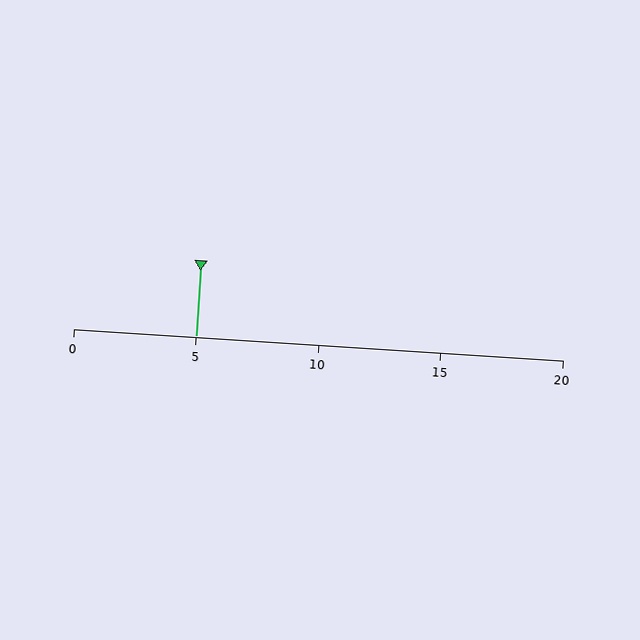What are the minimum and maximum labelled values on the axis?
The axis runs from 0 to 20.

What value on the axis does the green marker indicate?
The marker indicates approximately 5.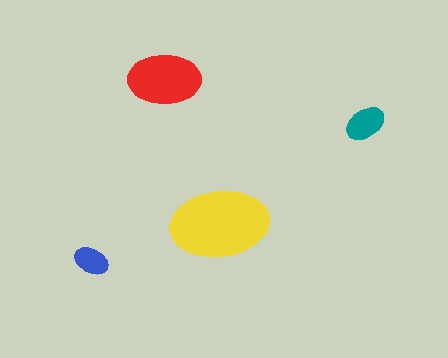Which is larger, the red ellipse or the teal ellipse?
The red one.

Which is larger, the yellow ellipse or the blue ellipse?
The yellow one.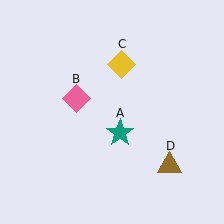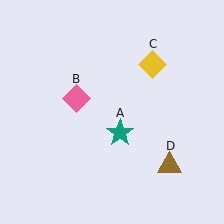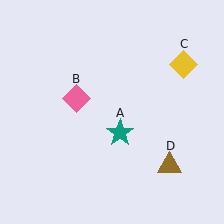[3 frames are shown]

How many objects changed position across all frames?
1 object changed position: yellow diamond (object C).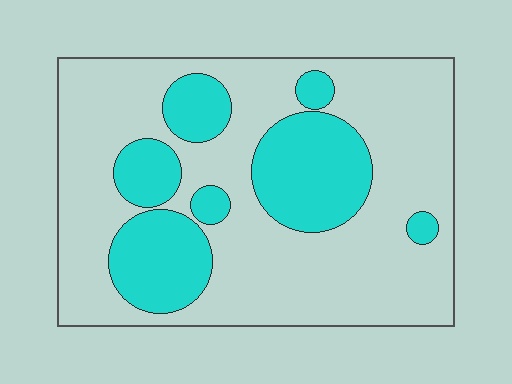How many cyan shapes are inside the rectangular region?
7.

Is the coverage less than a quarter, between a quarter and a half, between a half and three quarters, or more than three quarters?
Between a quarter and a half.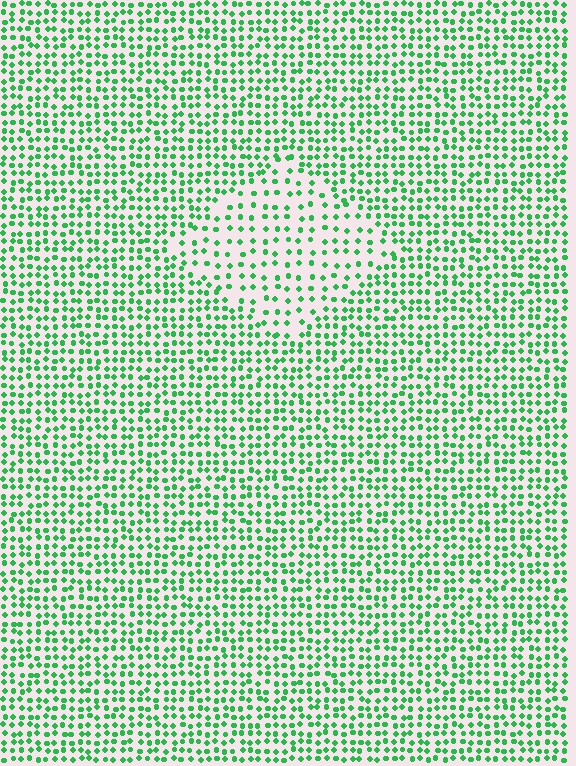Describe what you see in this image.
The image contains small green elements arranged at two different densities. A diamond-shaped region is visible where the elements are less densely packed than the surrounding area.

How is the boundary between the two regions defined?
The boundary is defined by a change in element density (approximately 1.9x ratio). All elements are the same color, size, and shape.